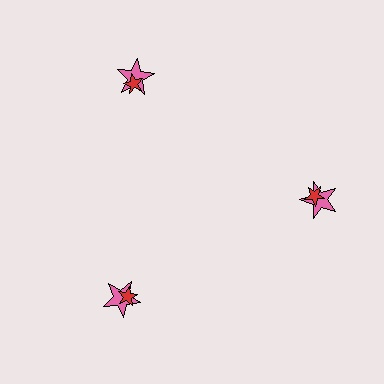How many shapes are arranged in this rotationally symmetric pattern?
There are 6 shapes, arranged in 3 groups of 2.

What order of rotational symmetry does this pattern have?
This pattern has 3-fold rotational symmetry.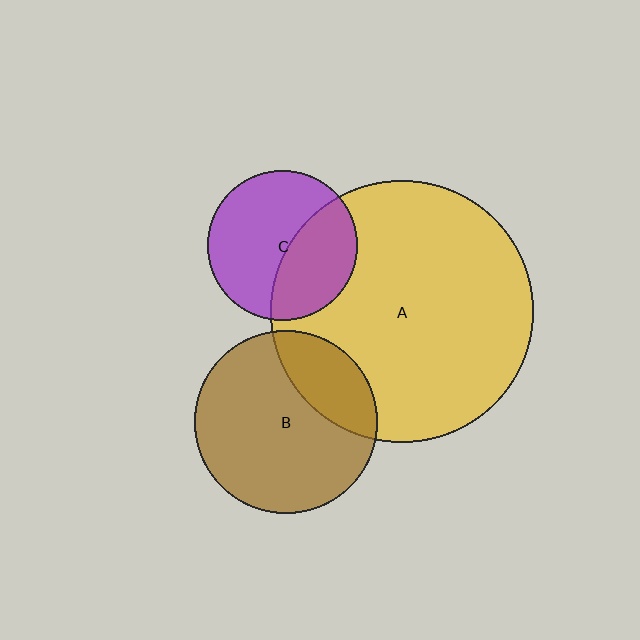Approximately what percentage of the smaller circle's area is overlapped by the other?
Approximately 25%.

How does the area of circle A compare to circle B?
Approximately 2.0 times.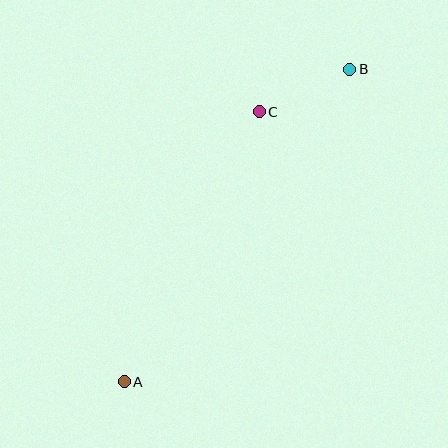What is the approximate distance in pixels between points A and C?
The distance between A and C is approximately 302 pixels.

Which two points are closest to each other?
Points B and C are closest to each other.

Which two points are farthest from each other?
Points A and B are farthest from each other.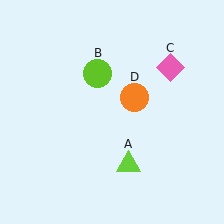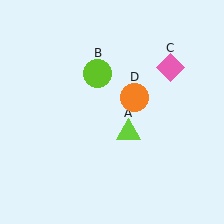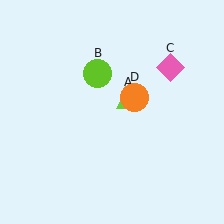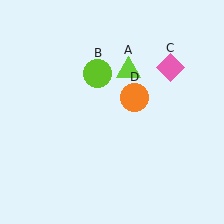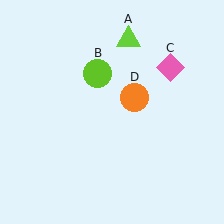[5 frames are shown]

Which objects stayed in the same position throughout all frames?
Lime circle (object B) and pink diamond (object C) and orange circle (object D) remained stationary.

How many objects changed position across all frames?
1 object changed position: lime triangle (object A).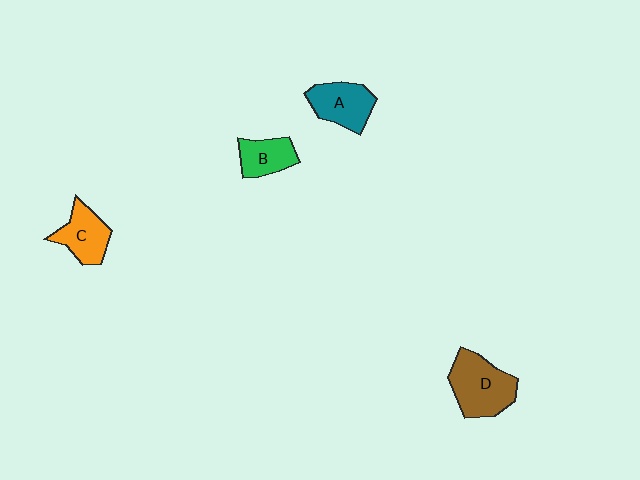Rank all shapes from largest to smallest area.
From largest to smallest: D (brown), A (teal), C (orange), B (green).